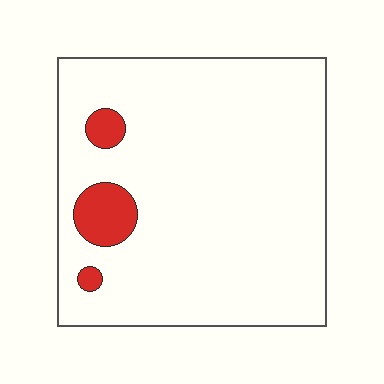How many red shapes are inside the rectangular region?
3.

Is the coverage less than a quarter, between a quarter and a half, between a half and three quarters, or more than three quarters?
Less than a quarter.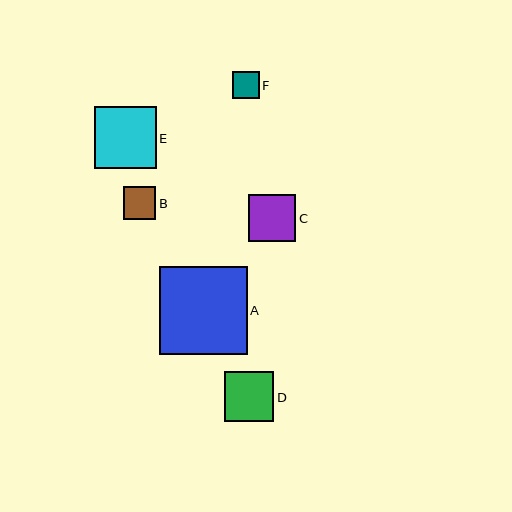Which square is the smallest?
Square F is the smallest with a size of approximately 27 pixels.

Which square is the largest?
Square A is the largest with a size of approximately 88 pixels.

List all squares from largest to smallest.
From largest to smallest: A, E, D, C, B, F.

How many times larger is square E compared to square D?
Square E is approximately 1.2 times the size of square D.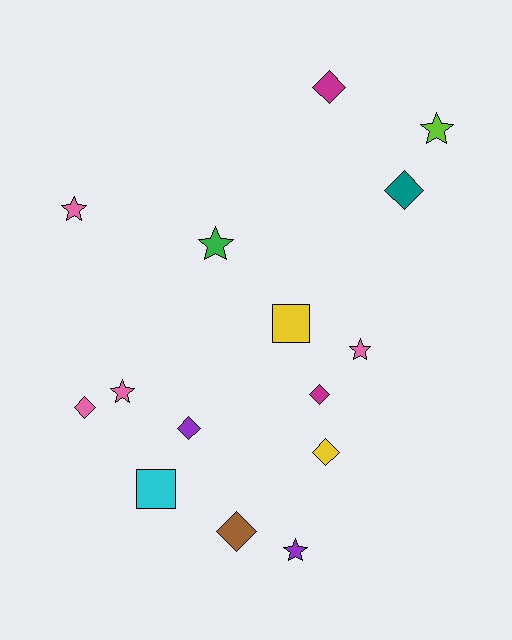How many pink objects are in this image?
There are 4 pink objects.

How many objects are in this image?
There are 15 objects.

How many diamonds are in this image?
There are 7 diamonds.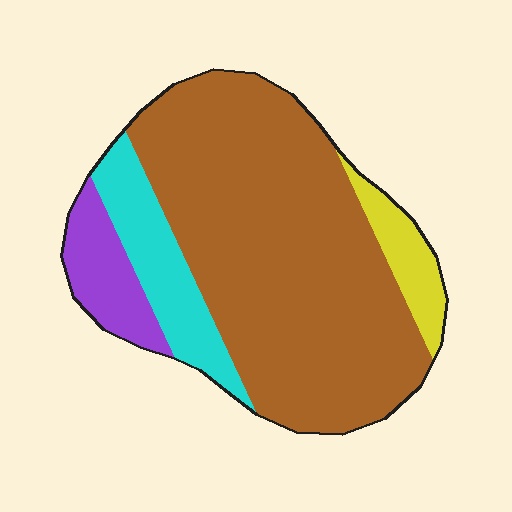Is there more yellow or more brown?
Brown.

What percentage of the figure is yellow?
Yellow takes up about one tenth (1/10) of the figure.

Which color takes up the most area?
Brown, at roughly 70%.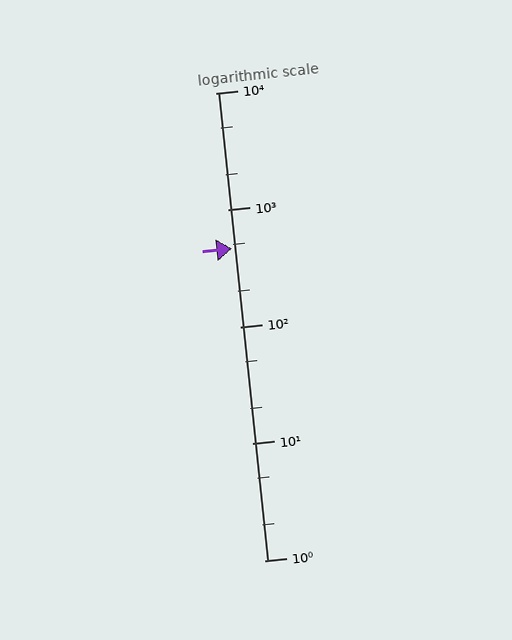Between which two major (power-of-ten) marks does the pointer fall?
The pointer is between 100 and 1000.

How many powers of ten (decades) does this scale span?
The scale spans 4 decades, from 1 to 10000.